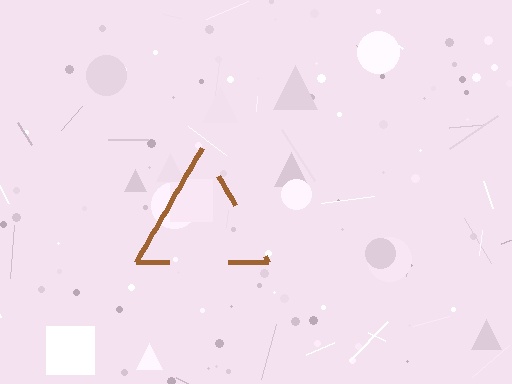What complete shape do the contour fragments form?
The contour fragments form a triangle.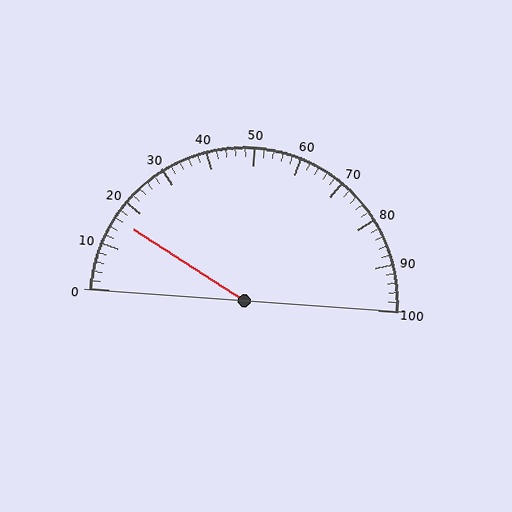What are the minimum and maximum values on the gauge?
The gauge ranges from 0 to 100.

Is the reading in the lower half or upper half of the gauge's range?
The reading is in the lower half of the range (0 to 100).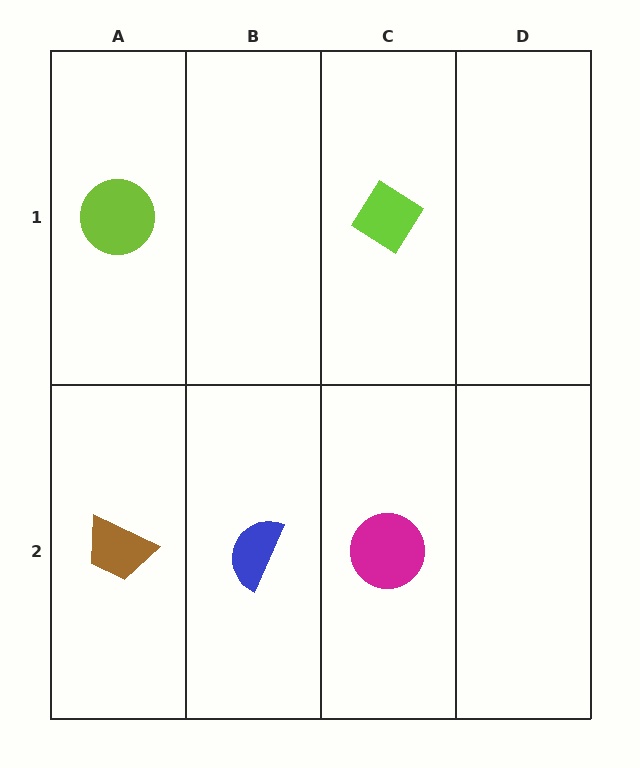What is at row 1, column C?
A lime diamond.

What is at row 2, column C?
A magenta circle.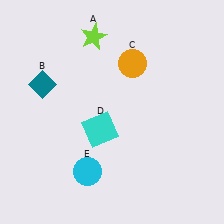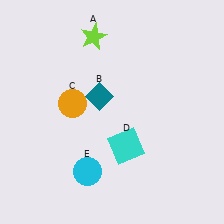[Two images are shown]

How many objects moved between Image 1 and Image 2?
3 objects moved between the two images.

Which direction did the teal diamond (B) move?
The teal diamond (B) moved right.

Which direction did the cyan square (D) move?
The cyan square (D) moved right.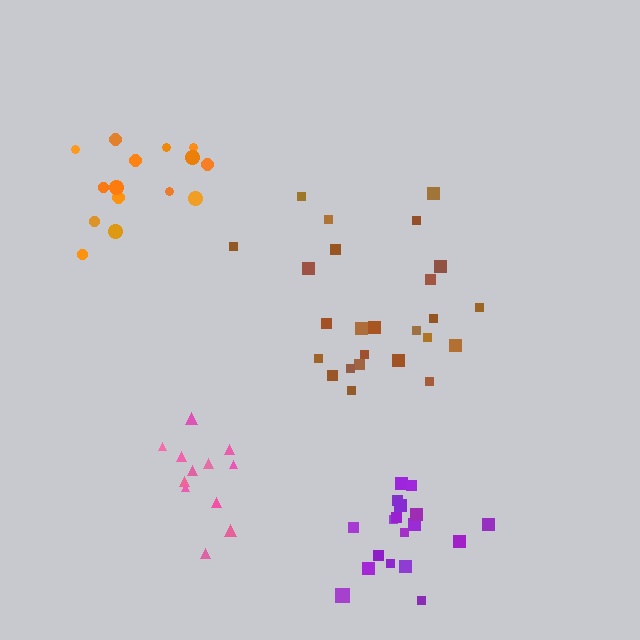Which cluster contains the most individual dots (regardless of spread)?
Brown (25).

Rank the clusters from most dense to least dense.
purple, pink, orange, brown.